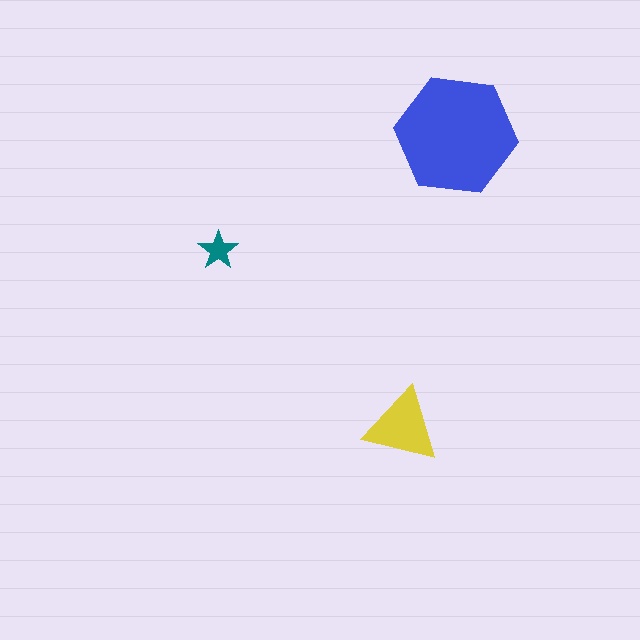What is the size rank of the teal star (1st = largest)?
3rd.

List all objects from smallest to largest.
The teal star, the yellow triangle, the blue hexagon.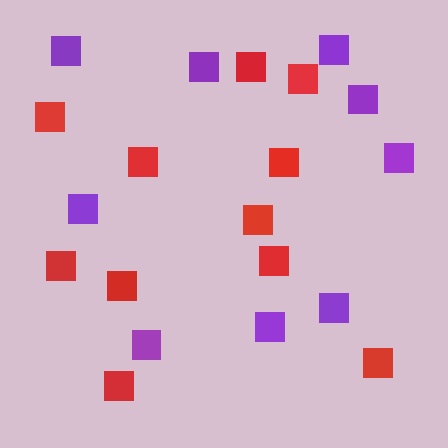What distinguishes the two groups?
There are 2 groups: one group of purple squares (9) and one group of red squares (11).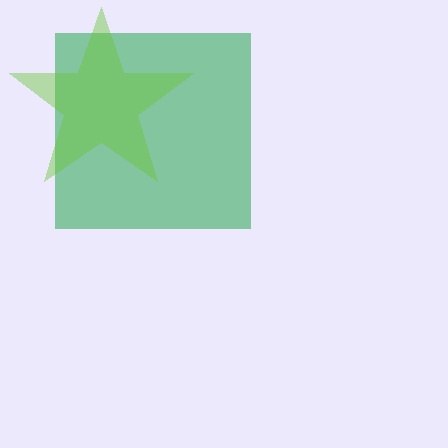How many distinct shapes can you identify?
There are 2 distinct shapes: a green square, a lime star.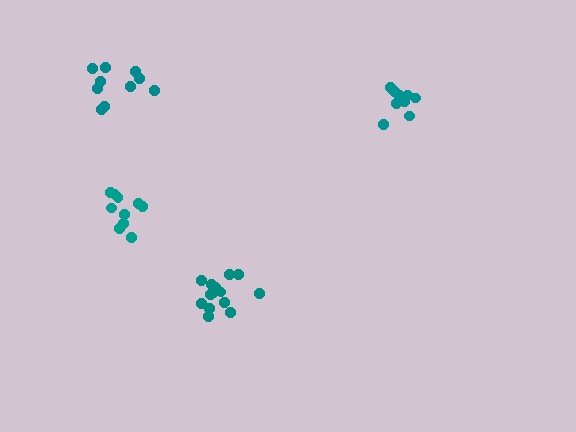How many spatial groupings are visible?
There are 4 spatial groupings.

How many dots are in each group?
Group 1: 9 dots, Group 2: 10 dots, Group 3: 10 dots, Group 4: 14 dots (43 total).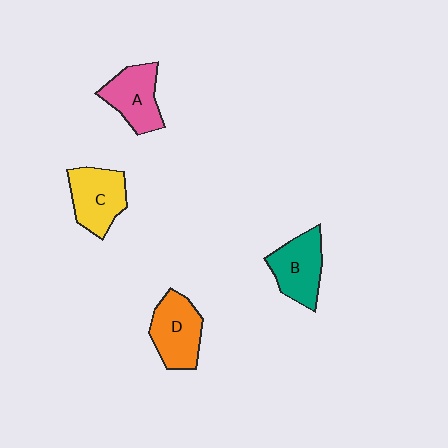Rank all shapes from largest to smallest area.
From largest to smallest: D (orange), C (yellow), B (teal), A (pink).